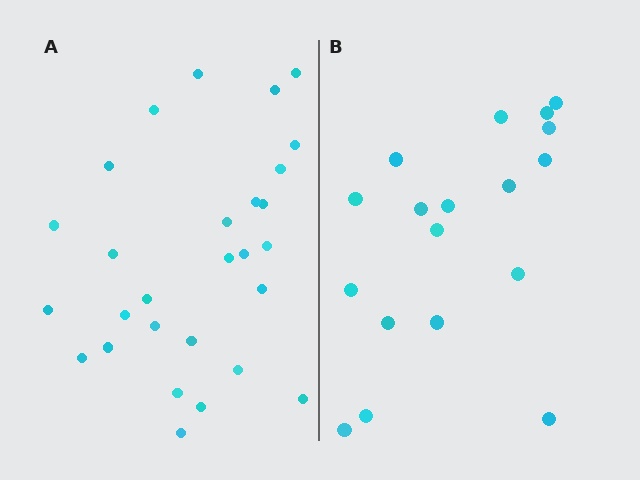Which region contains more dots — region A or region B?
Region A (the left region) has more dots.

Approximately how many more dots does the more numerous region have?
Region A has roughly 10 or so more dots than region B.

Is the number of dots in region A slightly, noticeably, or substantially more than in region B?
Region A has substantially more. The ratio is roughly 1.6 to 1.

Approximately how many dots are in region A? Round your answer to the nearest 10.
About 30 dots. (The exact count is 28, which rounds to 30.)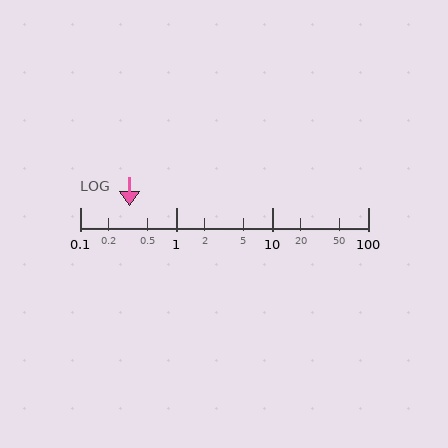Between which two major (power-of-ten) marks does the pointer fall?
The pointer is between 0.1 and 1.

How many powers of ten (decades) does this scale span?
The scale spans 3 decades, from 0.1 to 100.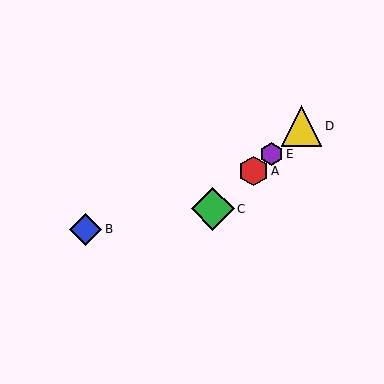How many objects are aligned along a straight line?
4 objects (A, C, D, E) are aligned along a straight line.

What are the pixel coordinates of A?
Object A is at (254, 171).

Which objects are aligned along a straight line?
Objects A, C, D, E are aligned along a straight line.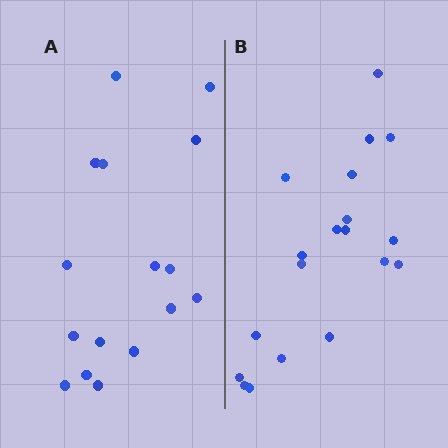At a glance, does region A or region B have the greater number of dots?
Region B (the right region) has more dots.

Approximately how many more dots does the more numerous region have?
Region B has just a few more — roughly 2 or 3 more dots than region A.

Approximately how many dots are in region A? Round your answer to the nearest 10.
About 20 dots. (The exact count is 16, which rounds to 20.)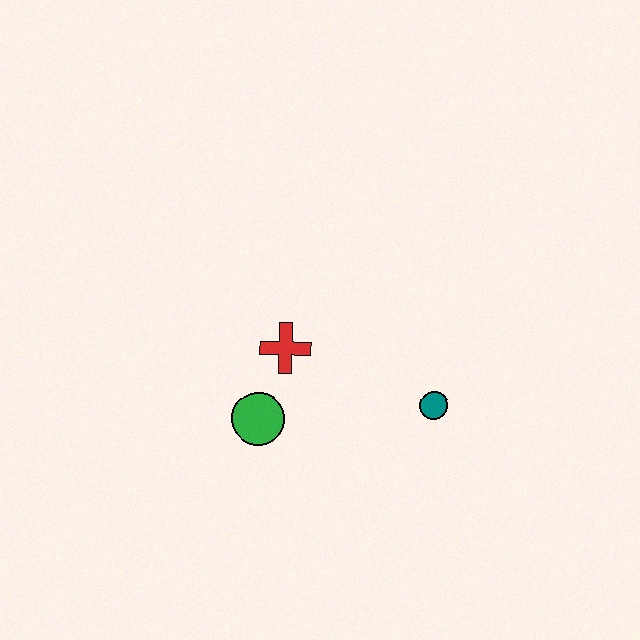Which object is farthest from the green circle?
The teal circle is farthest from the green circle.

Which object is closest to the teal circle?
The red cross is closest to the teal circle.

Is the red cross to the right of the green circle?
Yes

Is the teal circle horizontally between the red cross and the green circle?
No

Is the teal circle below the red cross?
Yes